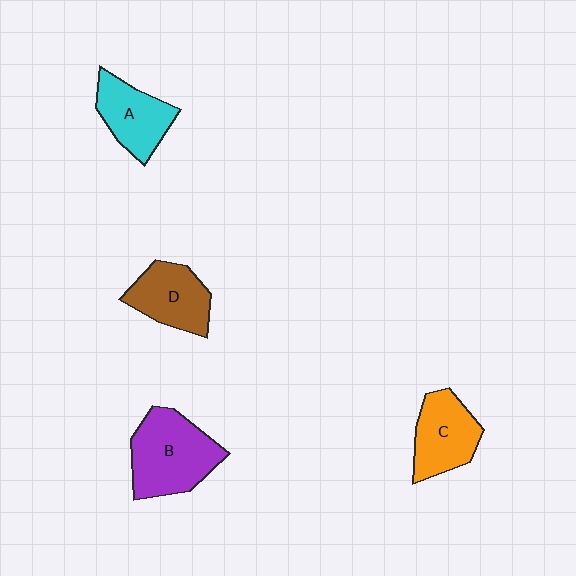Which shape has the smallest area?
Shape A (cyan).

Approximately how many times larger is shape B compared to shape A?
Approximately 1.4 times.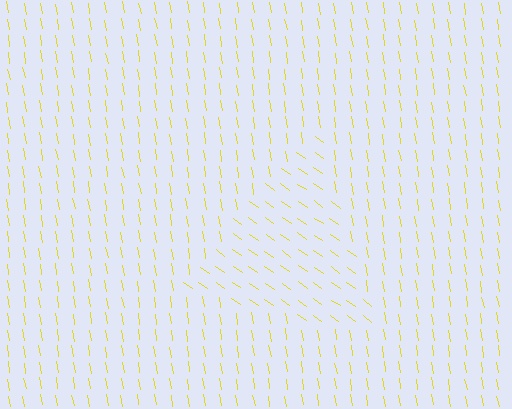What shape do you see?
I see a triangle.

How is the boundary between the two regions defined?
The boundary is defined purely by a change in line orientation (approximately 45 degrees difference). All lines are the same color and thickness.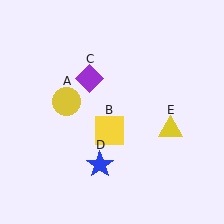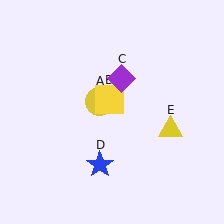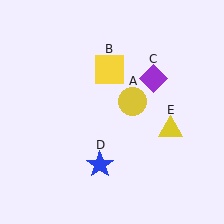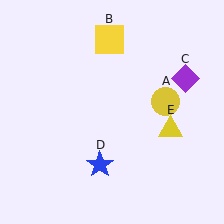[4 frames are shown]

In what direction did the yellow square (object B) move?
The yellow square (object B) moved up.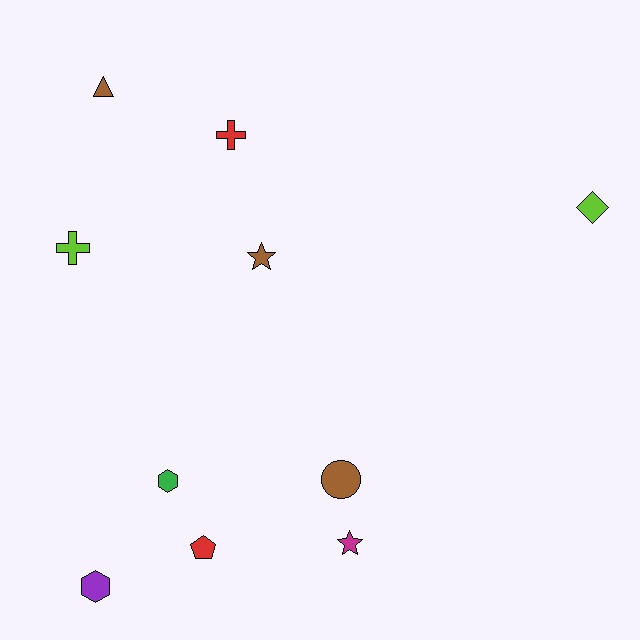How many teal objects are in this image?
There are no teal objects.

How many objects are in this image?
There are 10 objects.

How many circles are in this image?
There is 1 circle.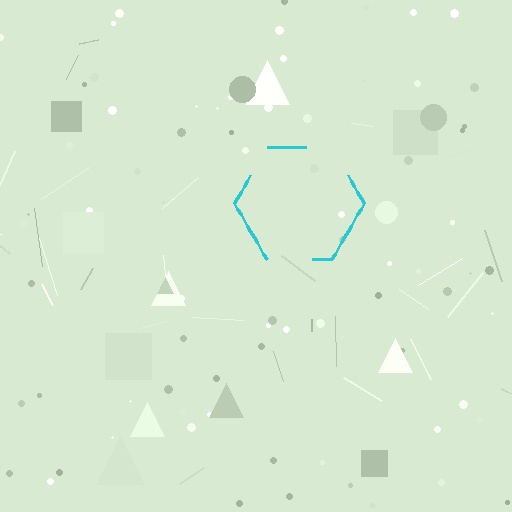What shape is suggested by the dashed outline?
The dashed outline suggests a hexagon.